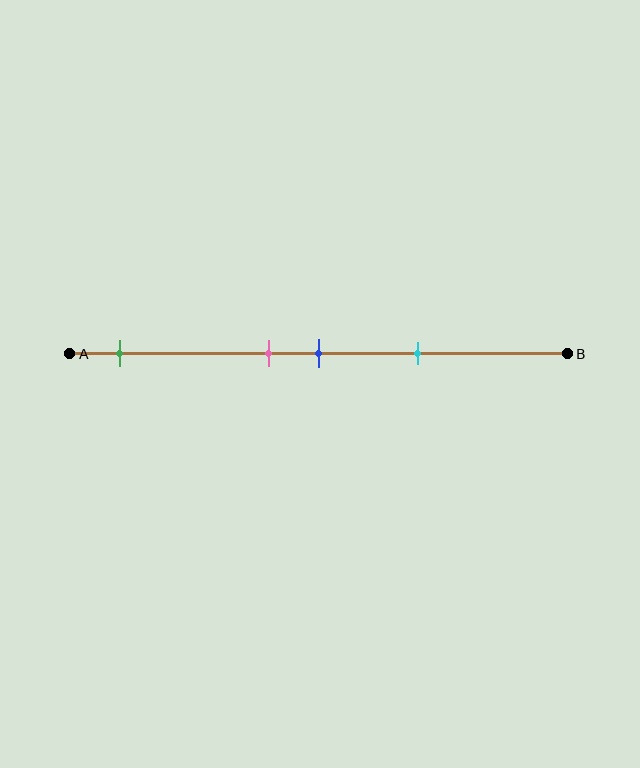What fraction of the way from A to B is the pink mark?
The pink mark is approximately 40% (0.4) of the way from A to B.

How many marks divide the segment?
There are 4 marks dividing the segment.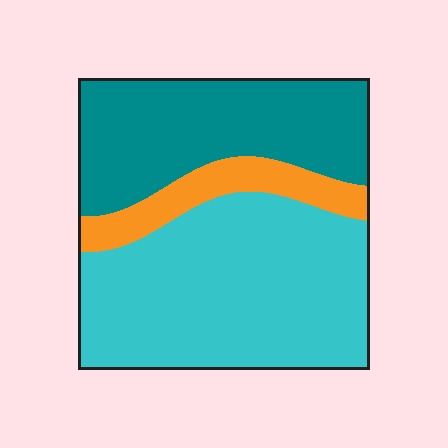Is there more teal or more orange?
Teal.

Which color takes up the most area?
Cyan, at roughly 55%.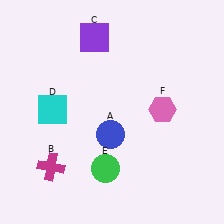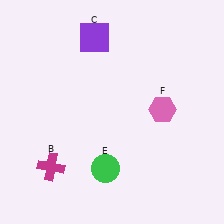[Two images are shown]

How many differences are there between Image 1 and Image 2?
There are 2 differences between the two images.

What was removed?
The blue circle (A), the cyan square (D) were removed in Image 2.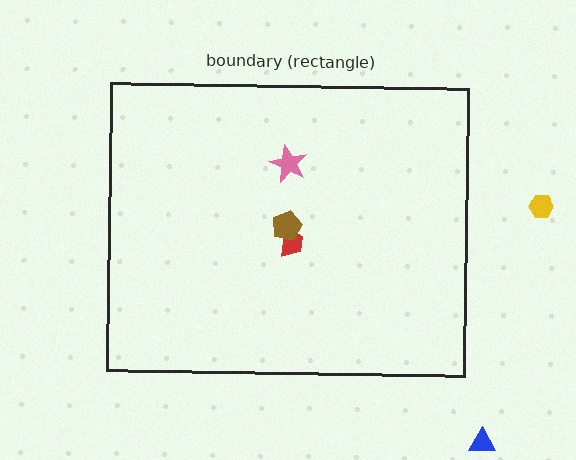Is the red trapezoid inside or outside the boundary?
Inside.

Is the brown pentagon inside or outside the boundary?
Inside.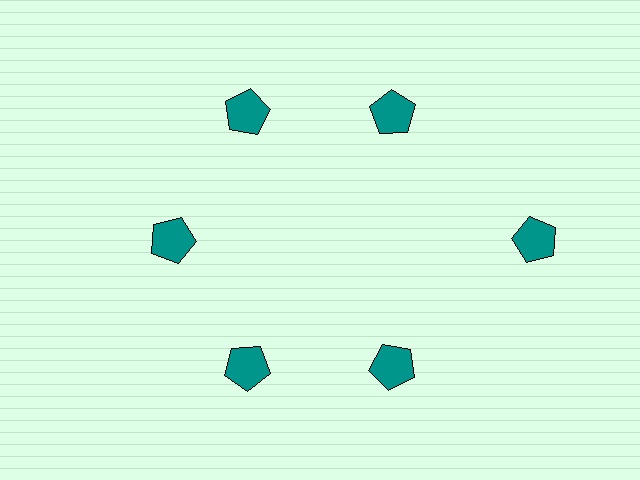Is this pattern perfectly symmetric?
No. The 6 teal pentagons are arranged in a ring, but one element near the 3 o'clock position is pushed outward from the center, breaking the 6-fold rotational symmetry.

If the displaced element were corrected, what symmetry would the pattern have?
It would have 6-fold rotational symmetry — the pattern would map onto itself every 60 degrees.